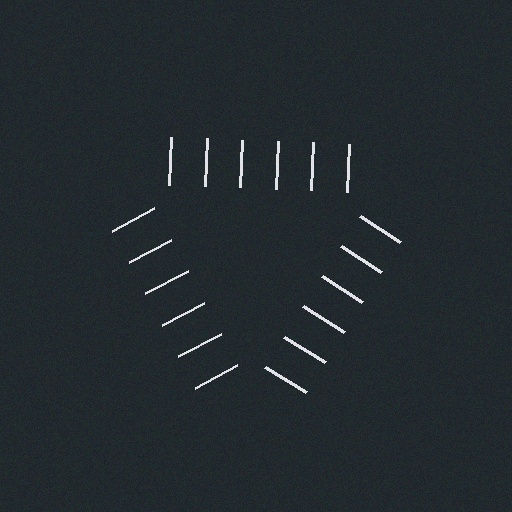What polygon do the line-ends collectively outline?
An illusory triangle — the line segments terminate on its edges but no continuous stroke is drawn.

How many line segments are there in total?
18 — 6 along each of the 3 edges.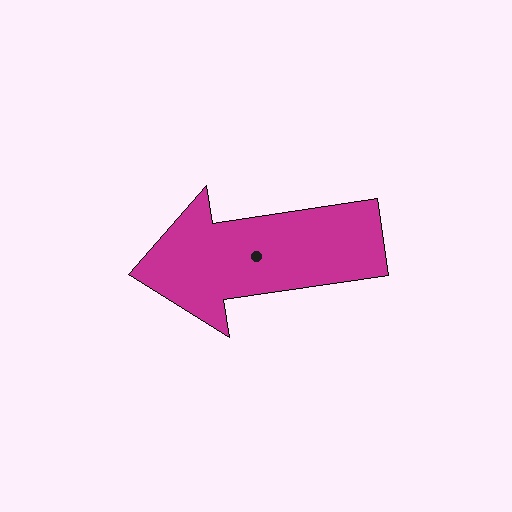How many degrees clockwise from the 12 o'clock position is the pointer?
Approximately 262 degrees.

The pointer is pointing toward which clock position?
Roughly 9 o'clock.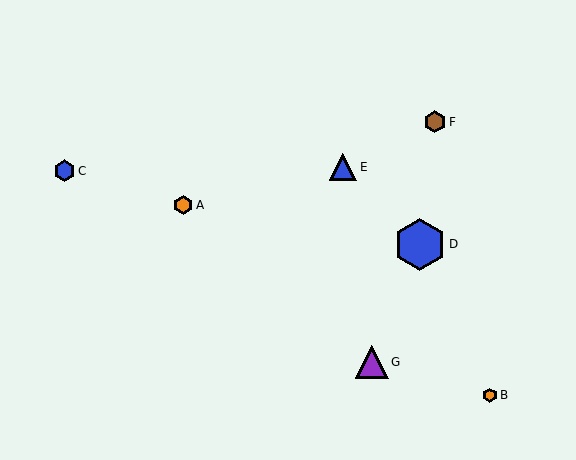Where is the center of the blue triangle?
The center of the blue triangle is at (343, 167).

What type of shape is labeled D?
Shape D is a blue hexagon.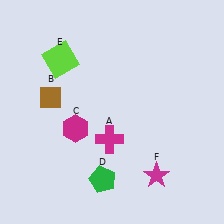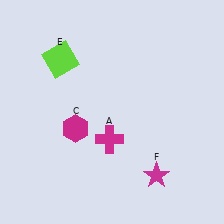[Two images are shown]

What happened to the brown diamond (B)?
The brown diamond (B) was removed in Image 2. It was in the top-left area of Image 1.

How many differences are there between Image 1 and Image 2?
There are 2 differences between the two images.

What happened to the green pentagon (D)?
The green pentagon (D) was removed in Image 2. It was in the bottom-left area of Image 1.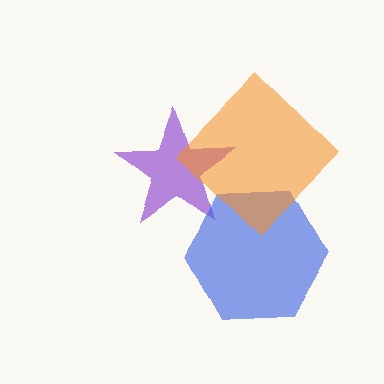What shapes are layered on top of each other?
The layered shapes are: a purple star, a blue hexagon, an orange diamond.